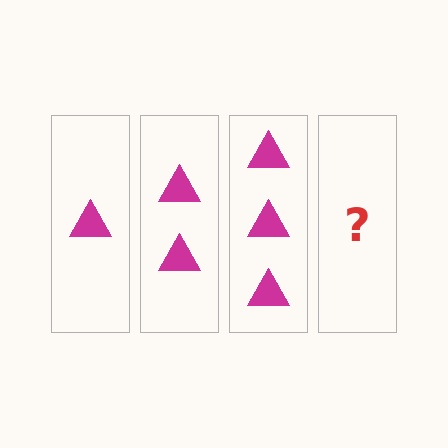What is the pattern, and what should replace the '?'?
The pattern is that each step adds one more triangle. The '?' should be 4 triangles.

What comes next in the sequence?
The next element should be 4 triangles.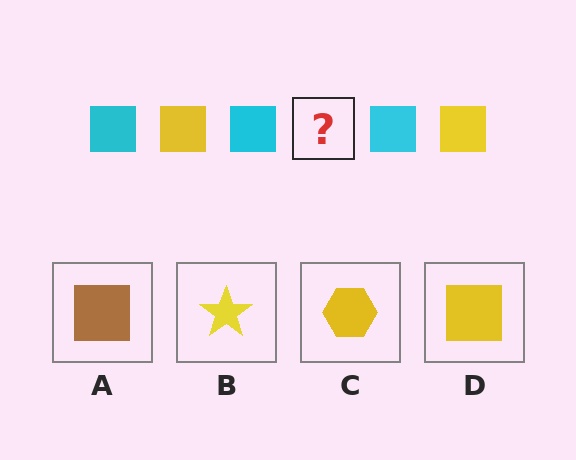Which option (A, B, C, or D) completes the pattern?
D.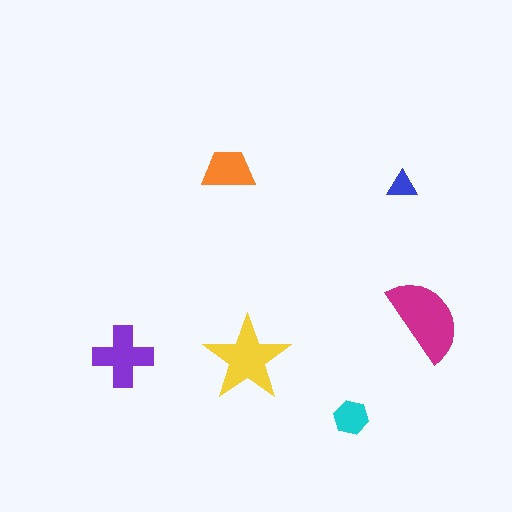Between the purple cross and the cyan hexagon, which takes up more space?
The purple cross.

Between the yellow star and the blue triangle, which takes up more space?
The yellow star.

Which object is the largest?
The magenta semicircle.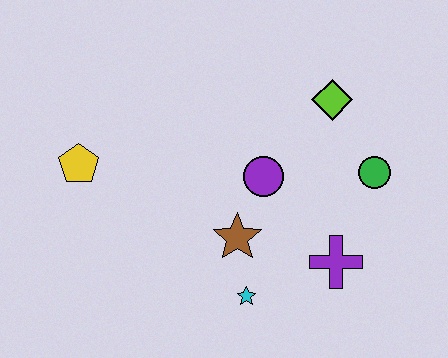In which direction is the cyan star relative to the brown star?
The cyan star is below the brown star.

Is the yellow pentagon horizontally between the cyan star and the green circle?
No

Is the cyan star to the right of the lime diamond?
No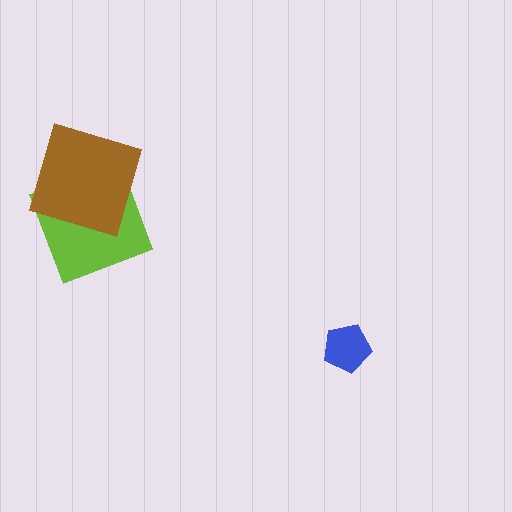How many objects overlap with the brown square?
1 object overlaps with the brown square.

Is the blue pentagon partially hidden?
No, no other shape covers it.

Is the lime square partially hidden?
Yes, it is partially covered by another shape.